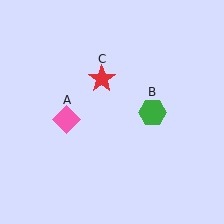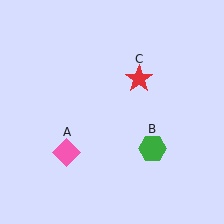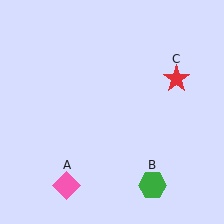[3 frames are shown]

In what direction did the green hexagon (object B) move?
The green hexagon (object B) moved down.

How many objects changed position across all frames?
3 objects changed position: pink diamond (object A), green hexagon (object B), red star (object C).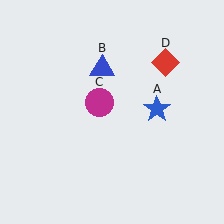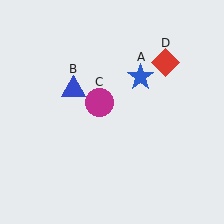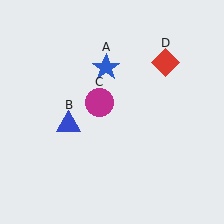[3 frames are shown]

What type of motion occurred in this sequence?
The blue star (object A), blue triangle (object B) rotated counterclockwise around the center of the scene.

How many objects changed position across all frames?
2 objects changed position: blue star (object A), blue triangle (object B).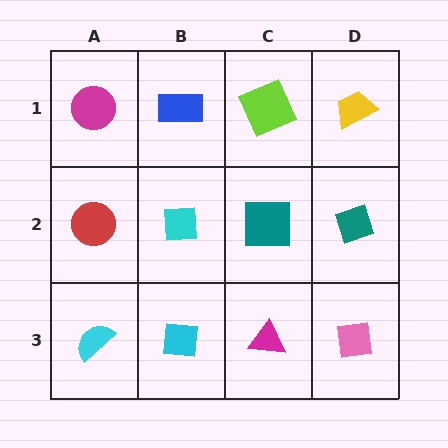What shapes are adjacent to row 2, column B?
A blue rectangle (row 1, column B), a cyan square (row 3, column B), a red circle (row 2, column A), a teal square (row 2, column C).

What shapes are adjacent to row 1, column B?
A cyan square (row 2, column B), a magenta circle (row 1, column A), a lime square (row 1, column C).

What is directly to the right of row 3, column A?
A cyan square.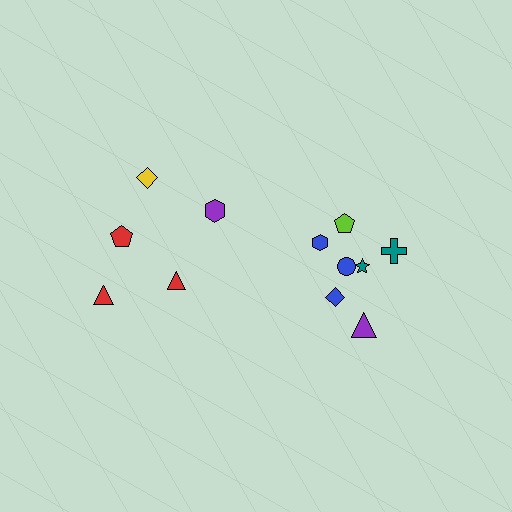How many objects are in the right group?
There are 7 objects.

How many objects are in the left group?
There are 5 objects.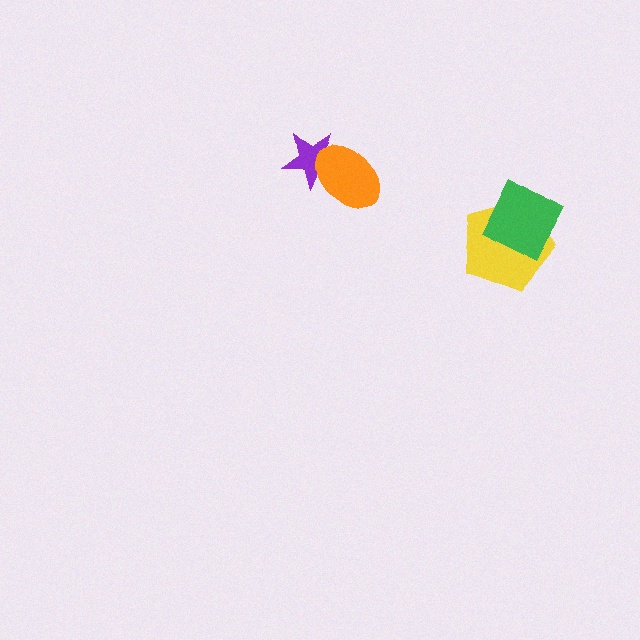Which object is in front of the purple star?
The orange ellipse is in front of the purple star.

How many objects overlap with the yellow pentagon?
1 object overlaps with the yellow pentagon.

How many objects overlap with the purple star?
1 object overlaps with the purple star.